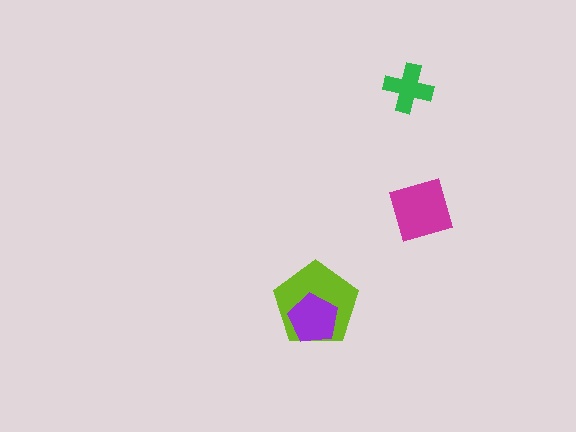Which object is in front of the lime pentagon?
The purple pentagon is in front of the lime pentagon.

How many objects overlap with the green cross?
0 objects overlap with the green cross.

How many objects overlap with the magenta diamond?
0 objects overlap with the magenta diamond.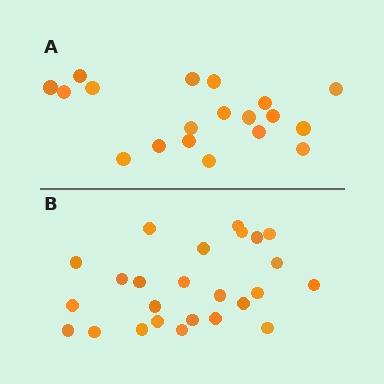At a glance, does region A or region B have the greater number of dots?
Region B (the bottom region) has more dots.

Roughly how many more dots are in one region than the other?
Region B has about 6 more dots than region A.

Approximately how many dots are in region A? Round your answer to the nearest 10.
About 20 dots. (The exact count is 19, which rounds to 20.)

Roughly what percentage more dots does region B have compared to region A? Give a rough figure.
About 30% more.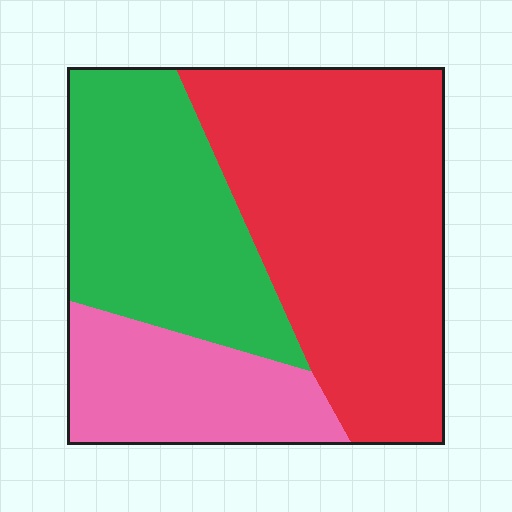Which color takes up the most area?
Red, at roughly 50%.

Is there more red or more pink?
Red.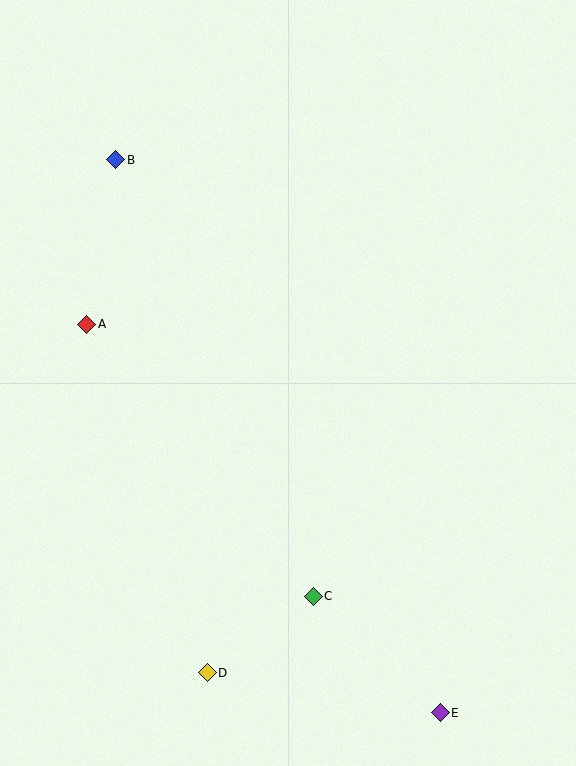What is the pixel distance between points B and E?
The distance between B and E is 642 pixels.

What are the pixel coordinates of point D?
Point D is at (207, 673).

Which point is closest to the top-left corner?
Point B is closest to the top-left corner.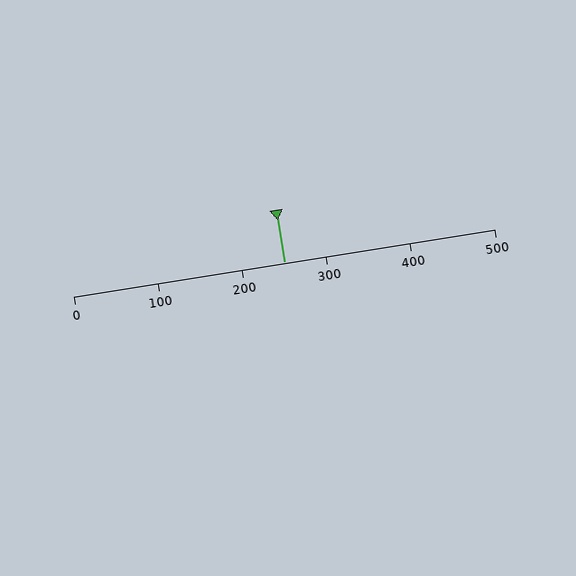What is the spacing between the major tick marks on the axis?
The major ticks are spaced 100 apart.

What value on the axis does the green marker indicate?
The marker indicates approximately 250.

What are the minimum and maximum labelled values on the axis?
The axis runs from 0 to 500.